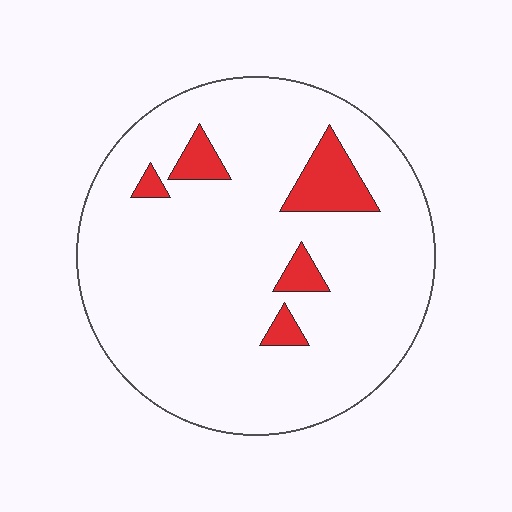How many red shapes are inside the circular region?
5.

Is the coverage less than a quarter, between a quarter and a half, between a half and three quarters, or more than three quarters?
Less than a quarter.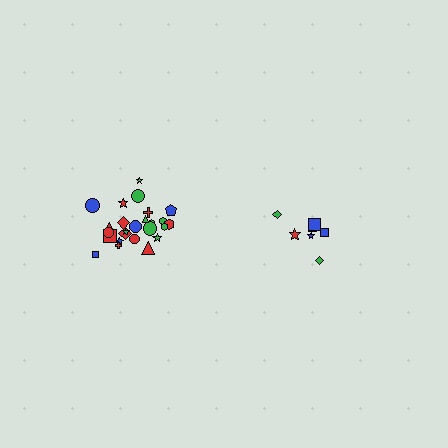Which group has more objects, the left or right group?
The left group.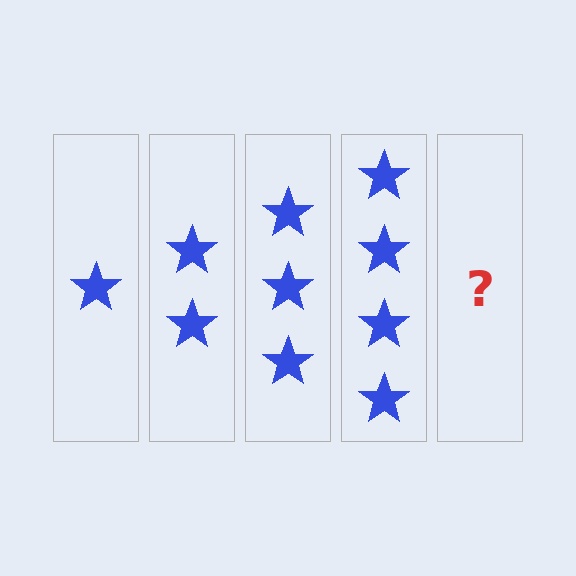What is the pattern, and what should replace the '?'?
The pattern is that each step adds one more star. The '?' should be 5 stars.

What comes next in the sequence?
The next element should be 5 stars.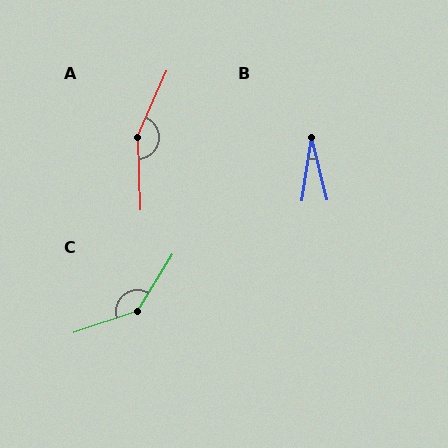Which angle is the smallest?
B, at approximately 22 degrees.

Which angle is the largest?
A, at approximately 154 degrees.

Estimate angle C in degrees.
Approximately 140 degrees.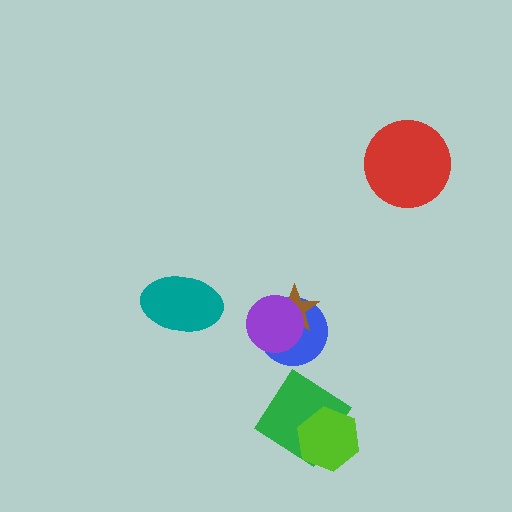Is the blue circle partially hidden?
Yes, it is partially covered by another shape.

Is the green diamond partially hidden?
Yes, it is partially covered by another shape.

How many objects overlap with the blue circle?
2 objects overlap with the blue circle.